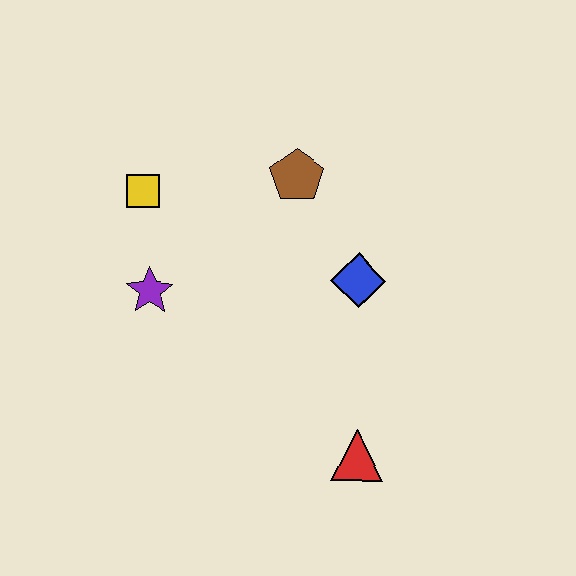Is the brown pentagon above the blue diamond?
Yes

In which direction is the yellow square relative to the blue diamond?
The yellow square is to the left of the blue diamond.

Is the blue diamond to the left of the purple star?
No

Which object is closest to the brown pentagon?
The blue diamond is closest to the brown pentagon.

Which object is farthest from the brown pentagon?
The red triangle is farthest from the brown pentagon.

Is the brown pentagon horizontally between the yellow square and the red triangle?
Yes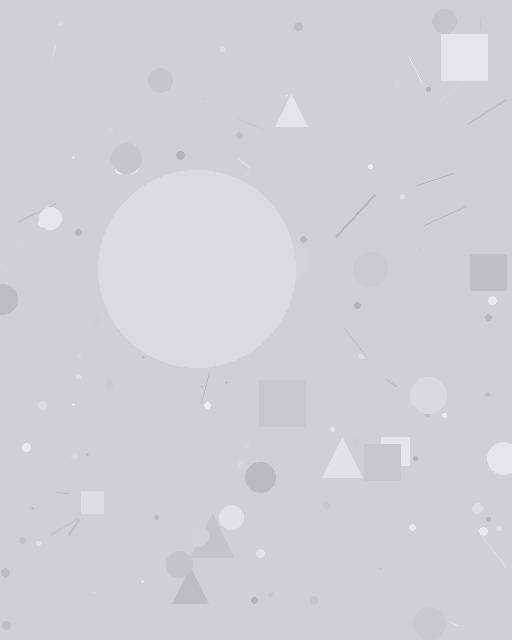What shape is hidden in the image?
A circle is hidden in the image.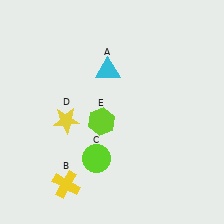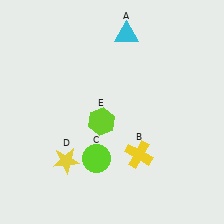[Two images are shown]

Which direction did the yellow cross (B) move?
The yellow cross (B) moved right.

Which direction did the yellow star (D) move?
The yellow star (D) moved down.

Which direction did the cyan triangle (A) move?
The cyan triangle (A) moved up.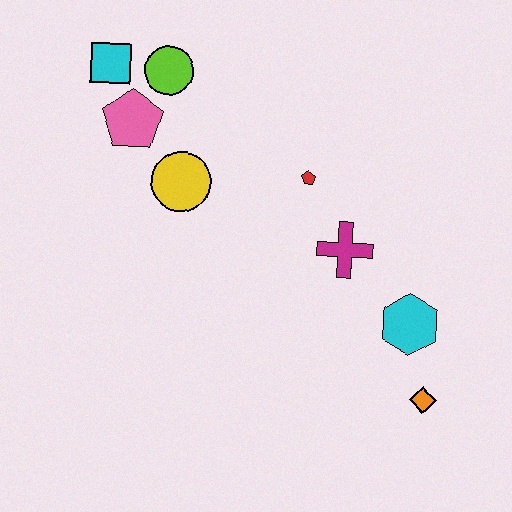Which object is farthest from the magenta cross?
The cyan square is farthest from the magenta cross.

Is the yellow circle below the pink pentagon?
Yes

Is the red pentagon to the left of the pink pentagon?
No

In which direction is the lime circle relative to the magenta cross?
The lime circle is to the left of the magenta cross.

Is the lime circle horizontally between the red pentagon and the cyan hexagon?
No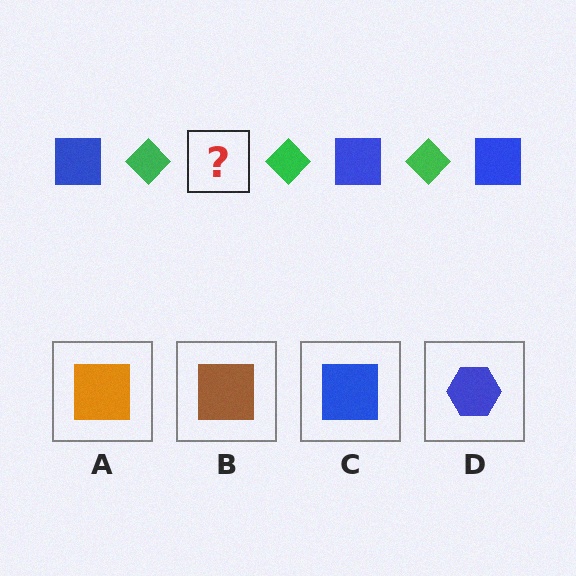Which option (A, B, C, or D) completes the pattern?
C.